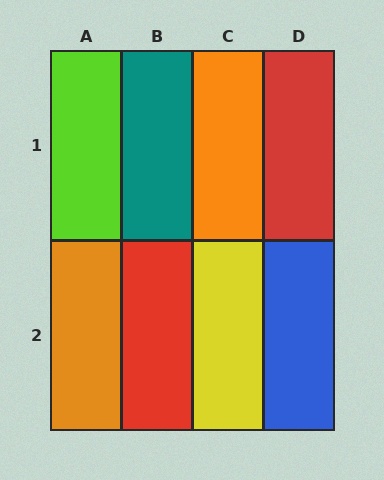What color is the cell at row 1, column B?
Teal.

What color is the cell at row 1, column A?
Lime.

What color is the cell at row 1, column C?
Orange.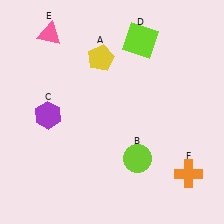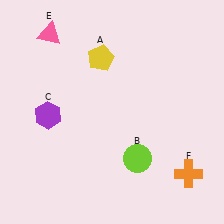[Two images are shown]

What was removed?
The lime square (D) was removed in Image 2.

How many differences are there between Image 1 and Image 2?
There is 1 difference between the two images.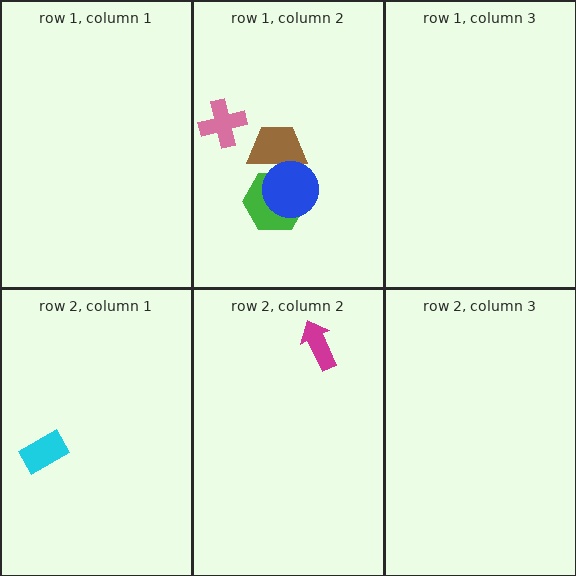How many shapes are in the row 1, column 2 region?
4.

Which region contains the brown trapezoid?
The row 1, column 2 region.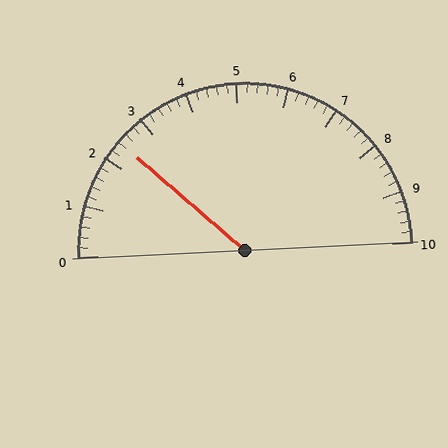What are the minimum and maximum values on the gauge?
The gauge ranges from 0 to 10.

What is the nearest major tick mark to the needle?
The nearest major tick mark is 2.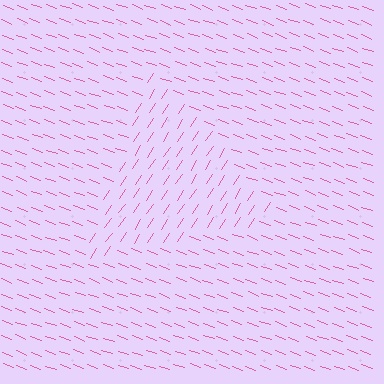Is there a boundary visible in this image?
Yes, there is a texture boundary formed by a change in line orientation.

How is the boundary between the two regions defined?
The boundary is defined purely by a change in line orientation (approximately 77 degrees difference). All lines are the same color and thickness.